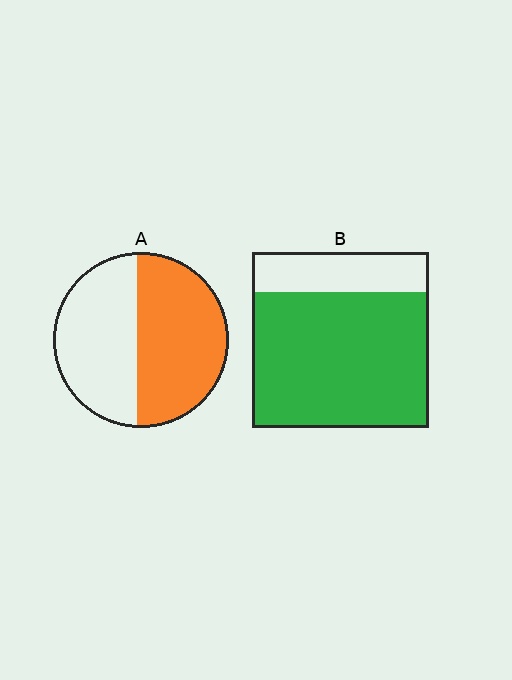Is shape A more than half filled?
Roughly half.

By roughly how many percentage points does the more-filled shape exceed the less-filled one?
By roughly 25 percentage points (B over A).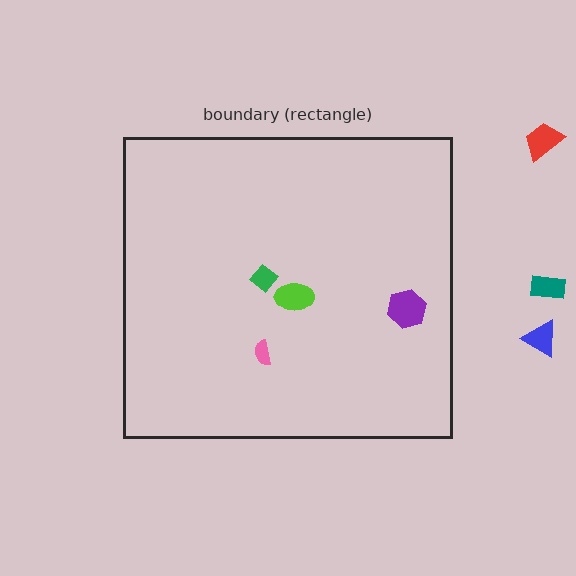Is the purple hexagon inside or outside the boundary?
Inside.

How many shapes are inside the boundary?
4 inside, 3 outside.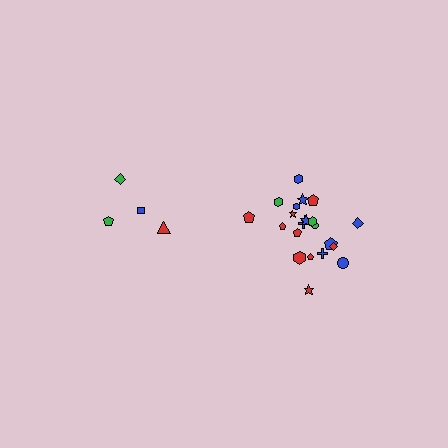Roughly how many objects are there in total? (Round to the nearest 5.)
Roughly 25 objects in total.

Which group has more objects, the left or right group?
The right group.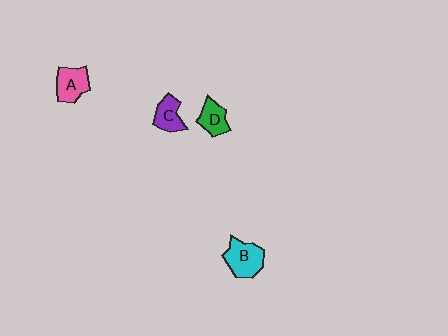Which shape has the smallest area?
Shape D (green).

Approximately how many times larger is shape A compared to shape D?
Approximately 1.3 times.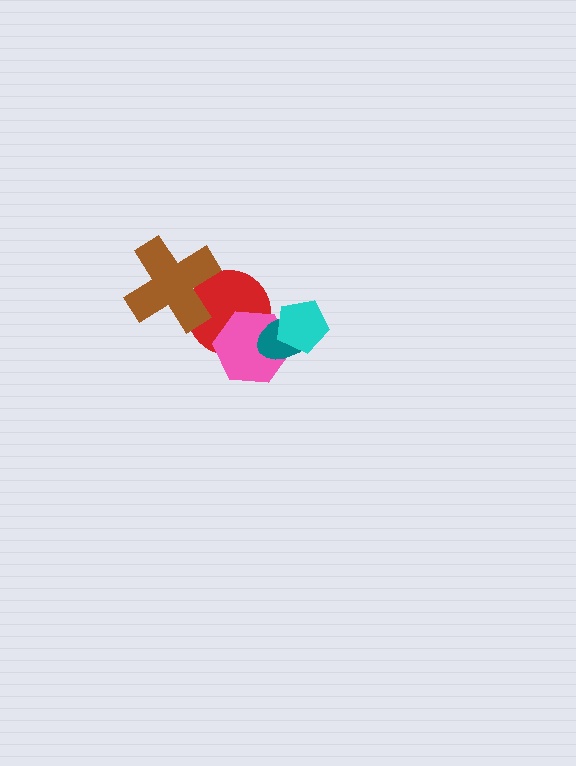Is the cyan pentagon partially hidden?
No, no other shape covers it.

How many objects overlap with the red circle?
3 objects overlap with the red circle.